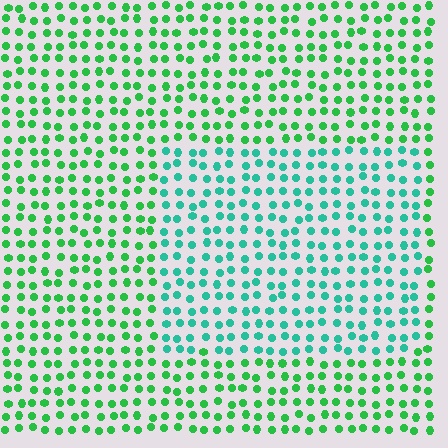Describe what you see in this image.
The image is filled with small green elements in a uniform arrangement. A rectangle-shaped region is visible where the elements are tinted to a slightly different hue, forming a subtle color boundary.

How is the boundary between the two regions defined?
The boundary is defined purely by a slight shift in hue (about 35 degrees). Spacing, size, and orientation are identical on both sides.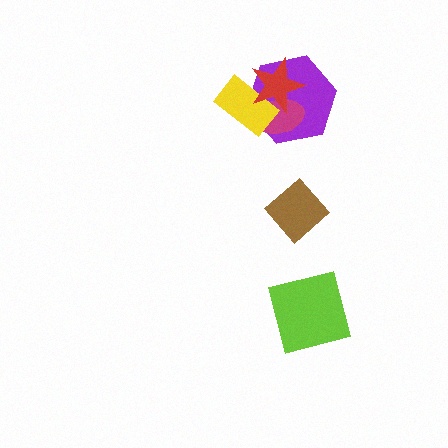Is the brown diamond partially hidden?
No, no other shape covers it.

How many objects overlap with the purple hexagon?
3 objects overlap with the purple hexagon.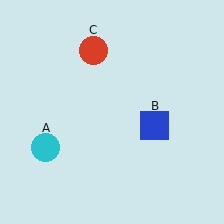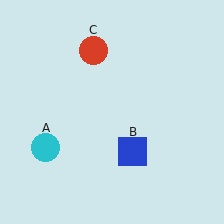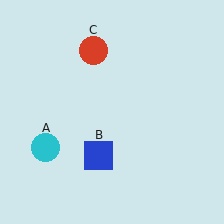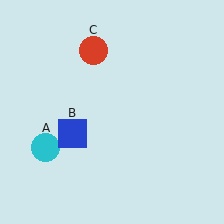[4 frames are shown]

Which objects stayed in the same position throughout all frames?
Cyan circle (object A) and red circle (object C) remained stationary.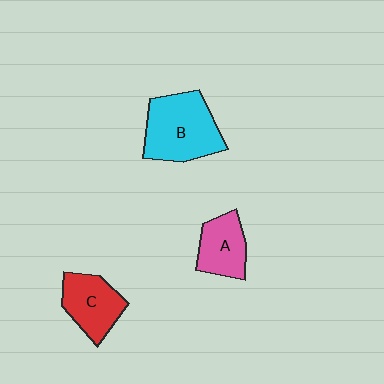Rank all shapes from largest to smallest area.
From largest to smallest: B (cyan), C (red), A (pink).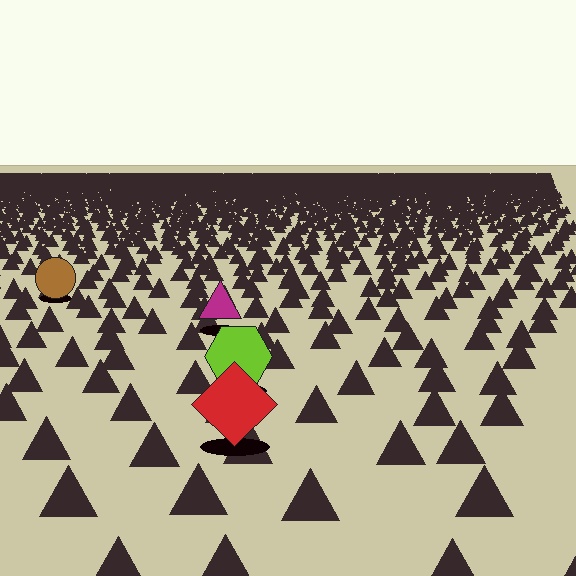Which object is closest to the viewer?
The red diamond is closest. The texture marks near it are larger and more spread out.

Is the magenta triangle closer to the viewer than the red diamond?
No. The red diamond is closer — you can tell from the texture gradient: the ground texture is coarser near it.